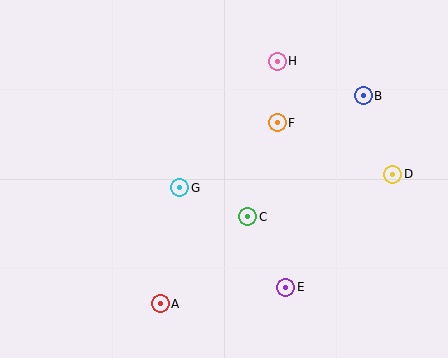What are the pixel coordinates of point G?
Point G is at (180, 188).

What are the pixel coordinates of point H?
Point H is at (277, 61).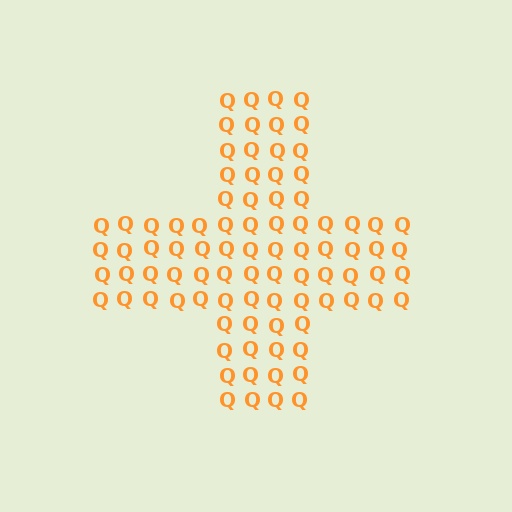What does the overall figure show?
The overall figure shows a cross.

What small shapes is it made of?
It is made of small letter Q's.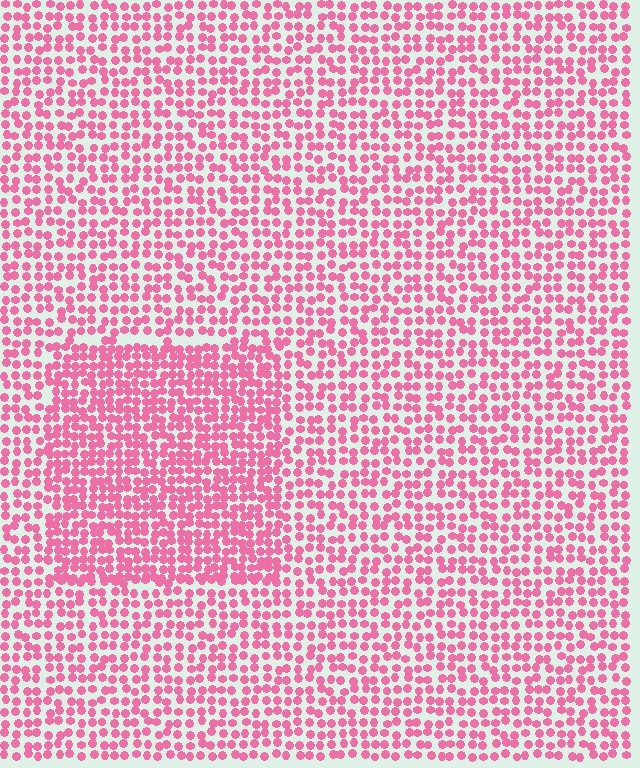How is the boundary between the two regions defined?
The boundary is defined by a change in element density (approximately 1.5x ratio). All elements are the same color, size, and shape.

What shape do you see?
I see a rectangle.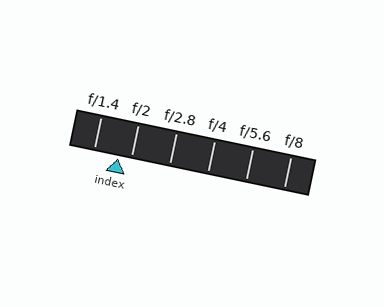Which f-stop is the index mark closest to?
The index mark is closest to f/2.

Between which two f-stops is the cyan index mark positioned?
The index mark is between f/1.4 and f/2.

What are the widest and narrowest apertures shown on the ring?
The widest aperture shown is f/1.4 and the narrowest is f/8.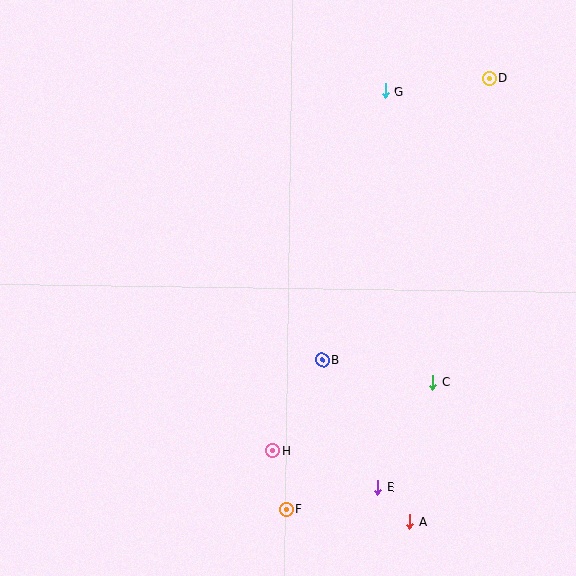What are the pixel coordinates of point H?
Point H is at (272, 450).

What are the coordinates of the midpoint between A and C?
The midpoint between A and C is at (421, 452).